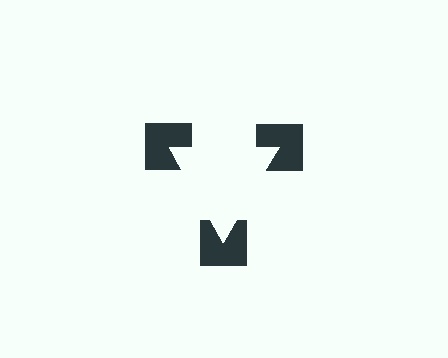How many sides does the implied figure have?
3 sides.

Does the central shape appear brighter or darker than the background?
It typically appears slightly brighter than the background, even though no actual brightness change is drawn.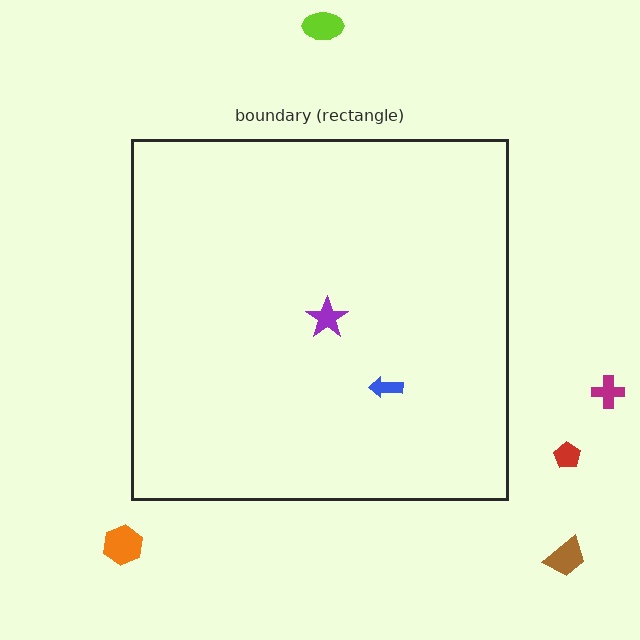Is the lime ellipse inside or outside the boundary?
Outside.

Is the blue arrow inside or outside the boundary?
Inside.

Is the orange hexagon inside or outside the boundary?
Outside.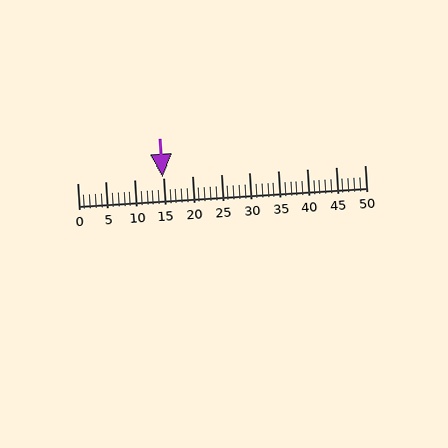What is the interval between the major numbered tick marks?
The major tick marks are spaced 5 units apart.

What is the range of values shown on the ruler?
The ruler shows values from 0 to 50.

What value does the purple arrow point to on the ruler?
The purple arrow points to approximately 15.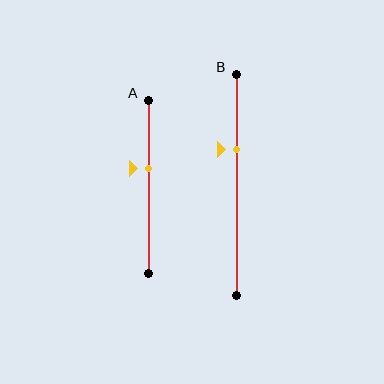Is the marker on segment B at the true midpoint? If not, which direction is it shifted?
No, the marker on segment B is shifted upward by about 16% of the segment length.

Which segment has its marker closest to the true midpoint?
Segment A has its marker closest to the true midpoint.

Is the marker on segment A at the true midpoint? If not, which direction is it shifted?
No, the marker on segment A is shifted upward by about 11% of the segment length.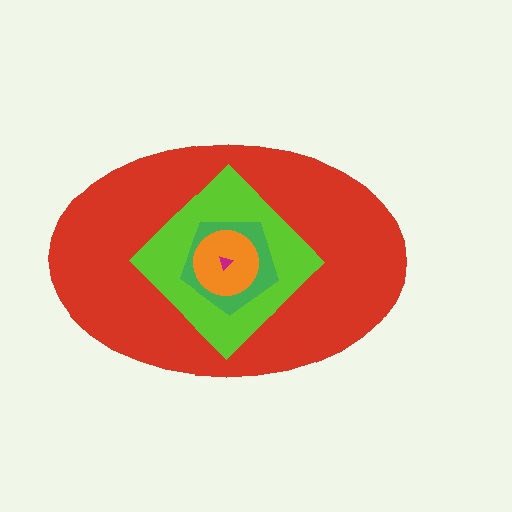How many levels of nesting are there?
5.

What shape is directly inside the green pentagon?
The orange circle.